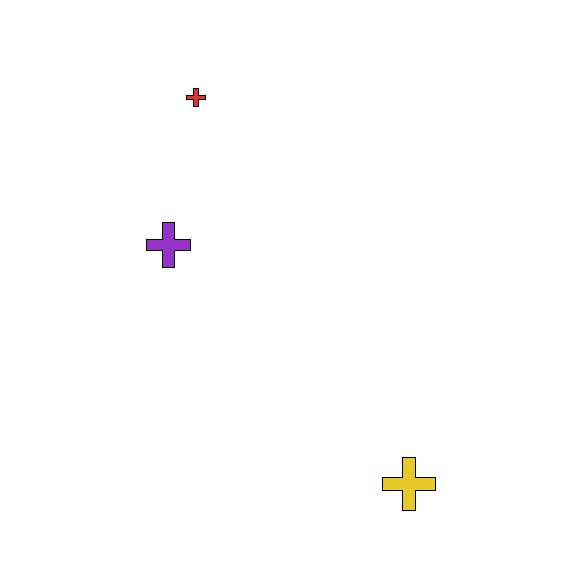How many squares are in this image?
There are no squares.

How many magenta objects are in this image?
There are no magenta objects.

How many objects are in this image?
There are 3 objects.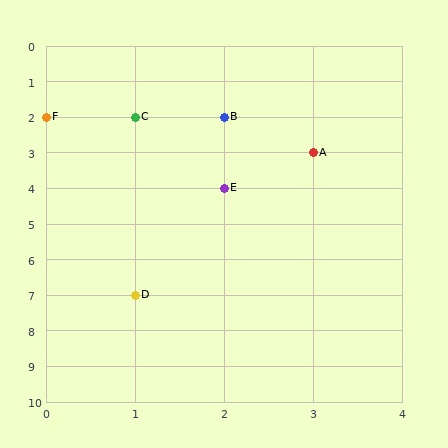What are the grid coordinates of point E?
Point E is at grid coordinates (2, 4).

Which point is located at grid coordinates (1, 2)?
Point C is at (1, 2).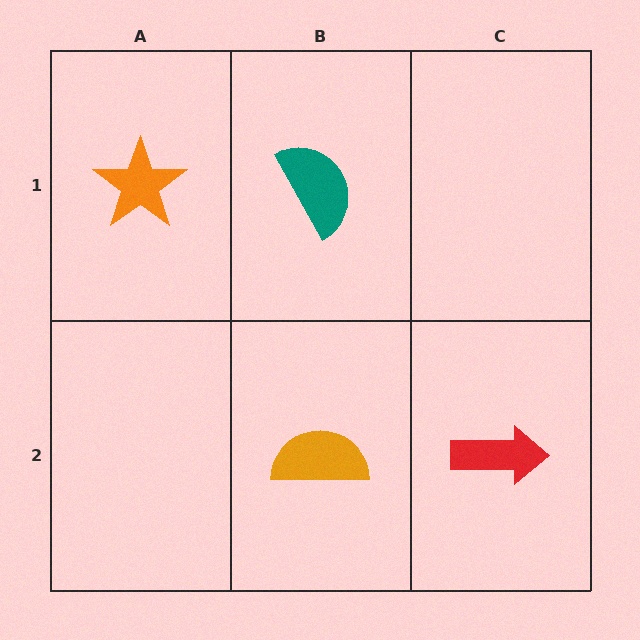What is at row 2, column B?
An orange semicircle.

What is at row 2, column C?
A red arrow.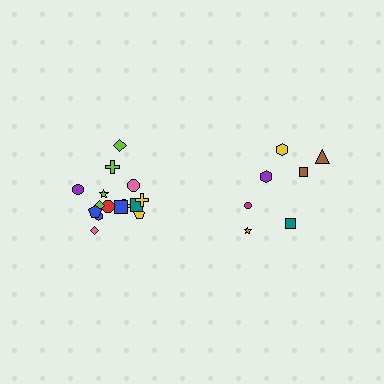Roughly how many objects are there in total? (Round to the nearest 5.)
Roughly 20 objects in total.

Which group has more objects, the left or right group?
The left group.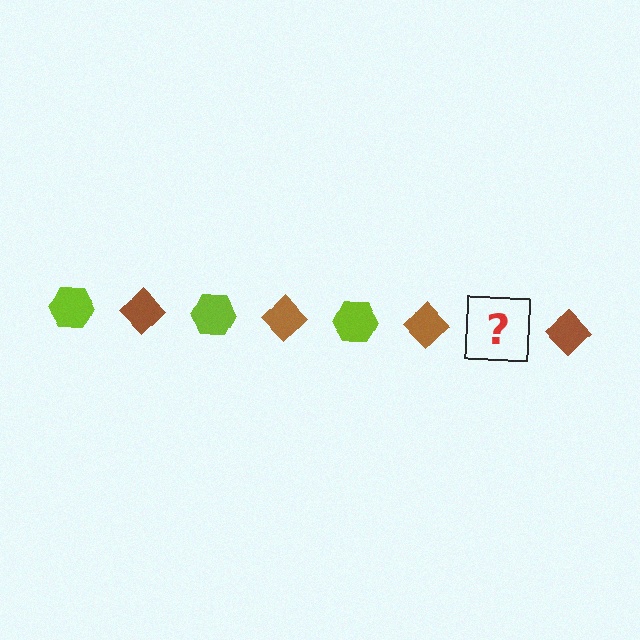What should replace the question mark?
The question mark should be replaced with a lime hexagon.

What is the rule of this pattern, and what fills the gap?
The rule is that the pattern alternates between lime hexagon and brown diamond. The gap should be filled with a lime hexagon.